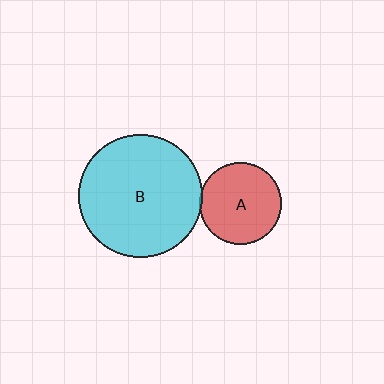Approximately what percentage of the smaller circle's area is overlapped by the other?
Approximately 5%.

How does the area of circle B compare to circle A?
Approximately 2.3 times.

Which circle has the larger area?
Circle B (cyan).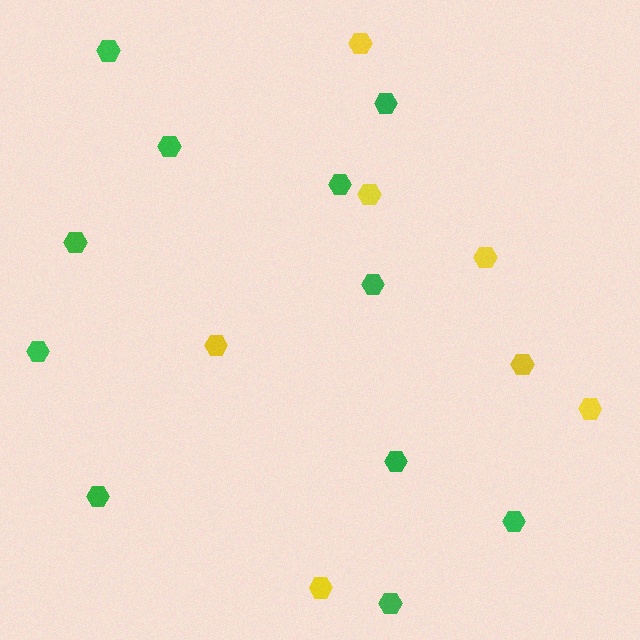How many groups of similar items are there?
There are 2 groups: one group of green hexagons (11) and one group of yellow hexagons (7).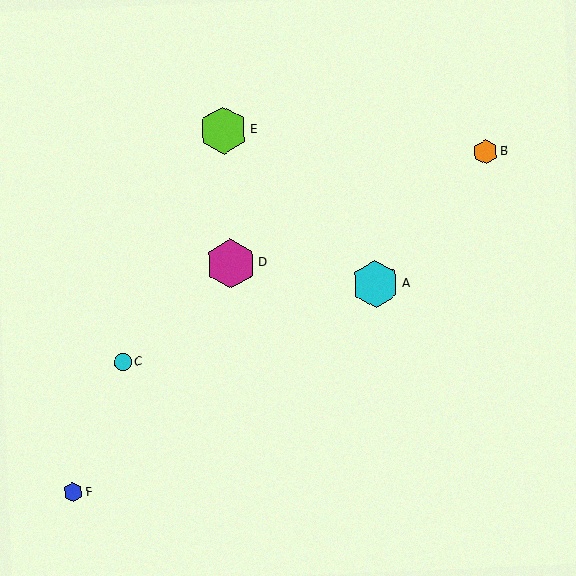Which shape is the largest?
The magenta hexagon (labeled D) is the largest.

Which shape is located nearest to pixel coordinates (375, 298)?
The cyan hexagon (labeled A) at (375, 284) is nearest to that location.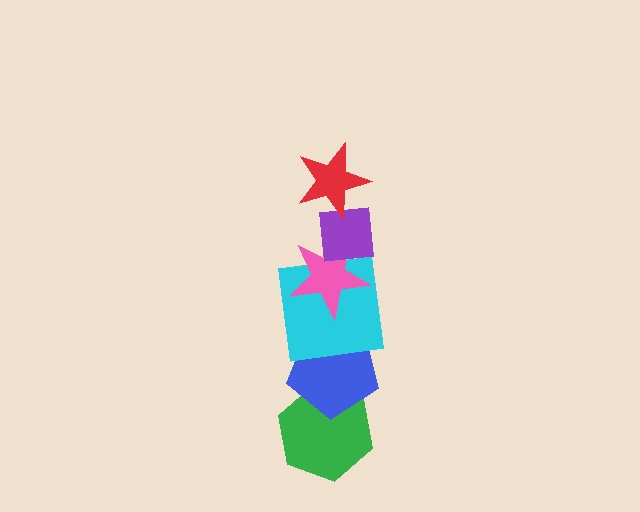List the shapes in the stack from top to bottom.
From top to bottom: the red star, the purple square, the pink star, the cyan square, the blue pentagon, the green hexagon.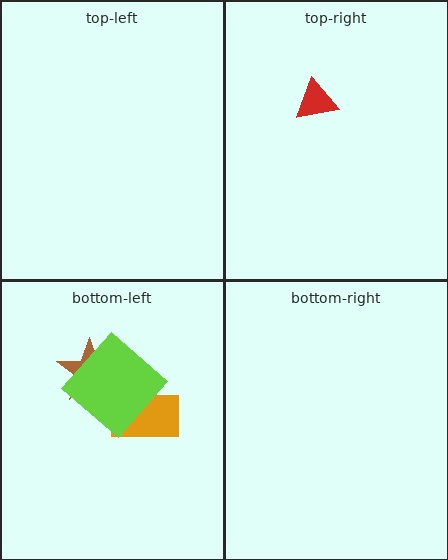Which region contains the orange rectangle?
The bottom-left region.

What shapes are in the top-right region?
The red triangle.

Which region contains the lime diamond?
The bottom-left region.